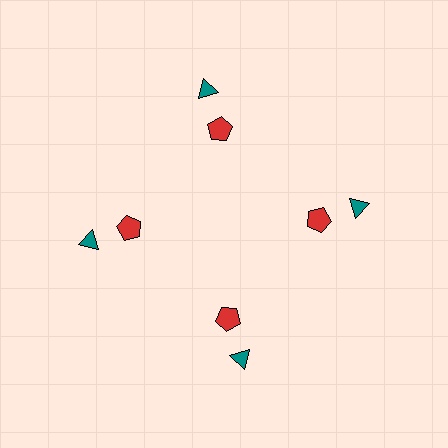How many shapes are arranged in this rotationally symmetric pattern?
There are 8 shapes, arranged in 4 groups of 2.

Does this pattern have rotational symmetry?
Yes, this pattern has 4-fold rotational symmetry. It looks the same after rotating 90 degrees around the center.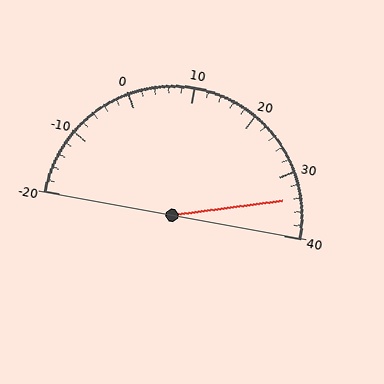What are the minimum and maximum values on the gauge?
The gauge ranges from -20 to 40.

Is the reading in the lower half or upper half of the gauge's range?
The reading is in the upper half of the range (-20 to 40).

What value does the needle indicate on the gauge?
The needle indicates approximately 34.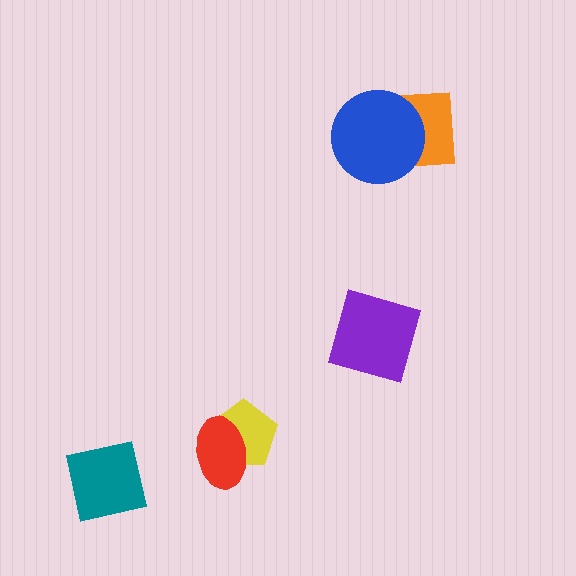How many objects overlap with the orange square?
1 object overlaps with the orange square.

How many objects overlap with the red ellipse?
1 object overlaps with the red ellipse.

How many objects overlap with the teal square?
0 objects overlap with the teal square.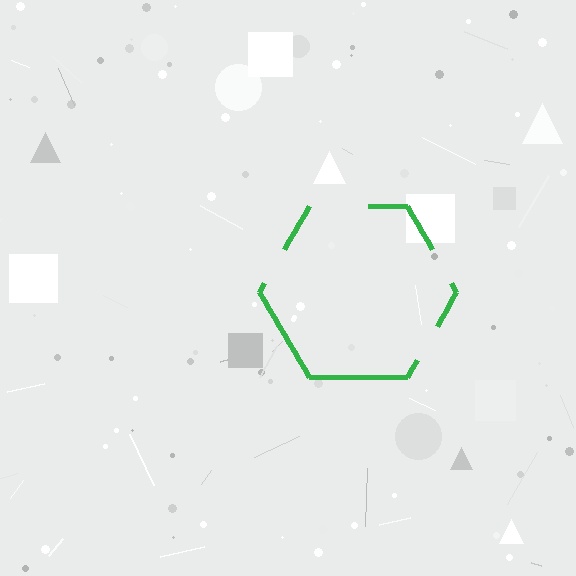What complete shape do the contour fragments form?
The contour fragments form a hexagon.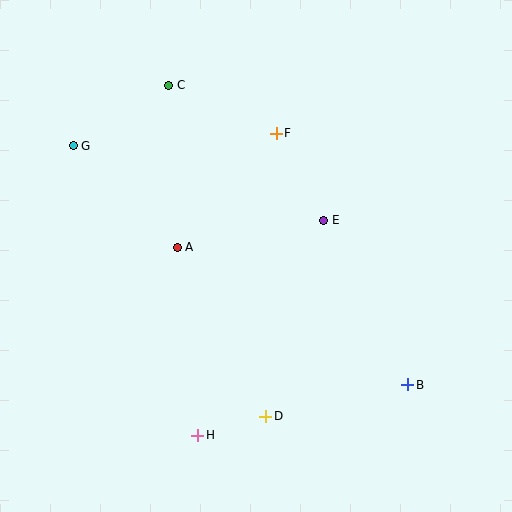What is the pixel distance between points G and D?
The distance between G and D is 332 pixels.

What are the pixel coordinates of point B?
Point B is at (408, 385).